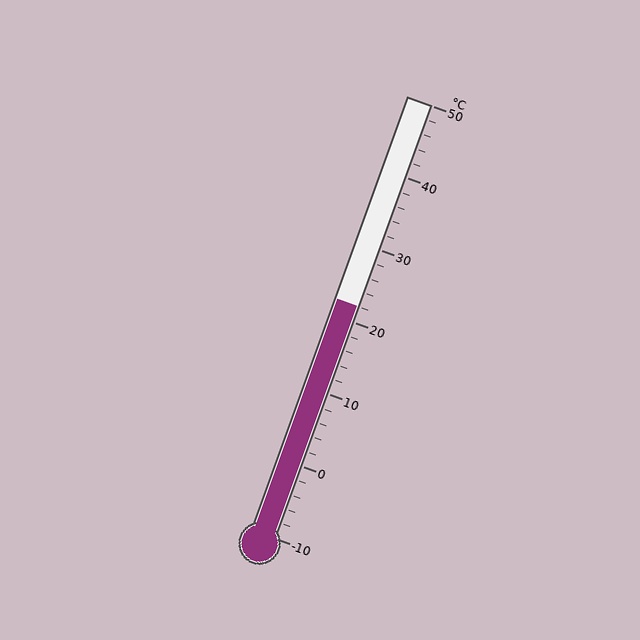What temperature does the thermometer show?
The thermometer shows approximately 22°C.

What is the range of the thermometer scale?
The thermometer scale ranges from -10°C to 50°C.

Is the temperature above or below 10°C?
The temperature is above 10°C.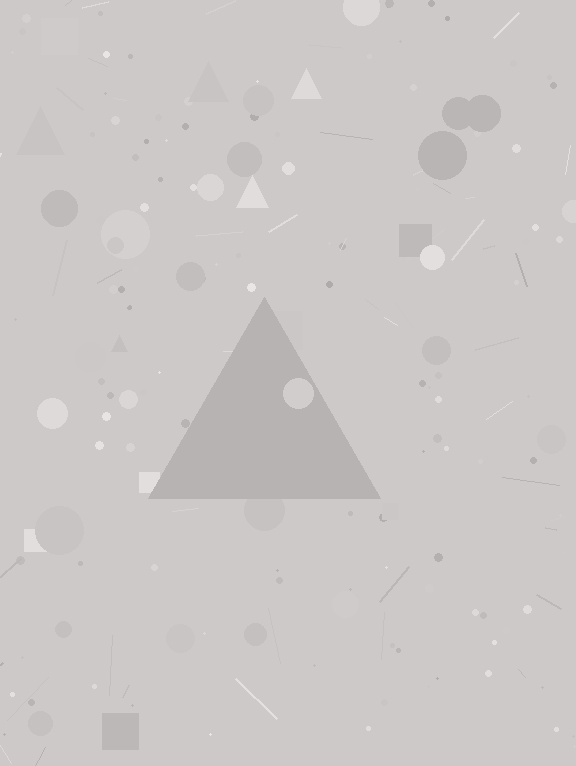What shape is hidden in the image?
A triangle is hidden in the image.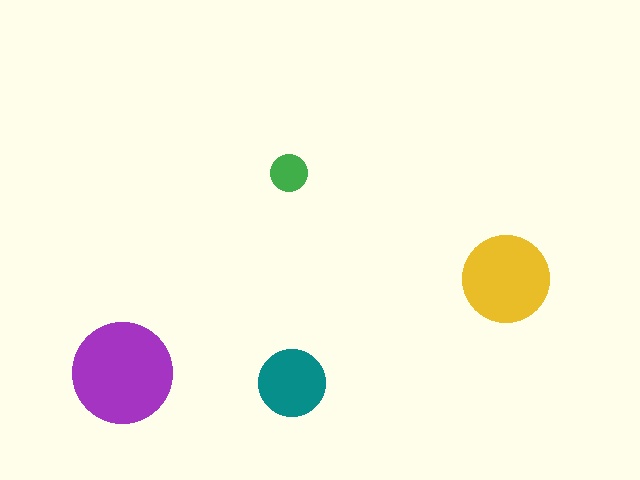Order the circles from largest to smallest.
the purple one, the yellow one, the teal one, the green one.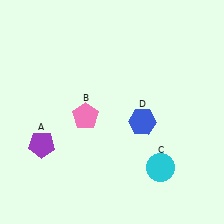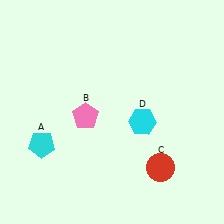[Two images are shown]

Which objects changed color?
A changed from purple to cyan. C changed from cyan to red. D changed from blue to cyan.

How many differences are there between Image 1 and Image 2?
There are 3 differences between the two images.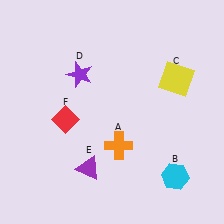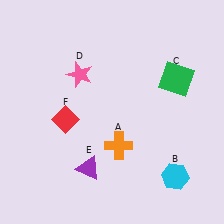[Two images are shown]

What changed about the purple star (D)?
In Image 1, D is purple. In Image 2, it changed to pink.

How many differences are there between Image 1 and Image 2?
There are 2 differences between the two images.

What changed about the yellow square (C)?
In Image 1, C is yellow. In Image 2, it changed to green.